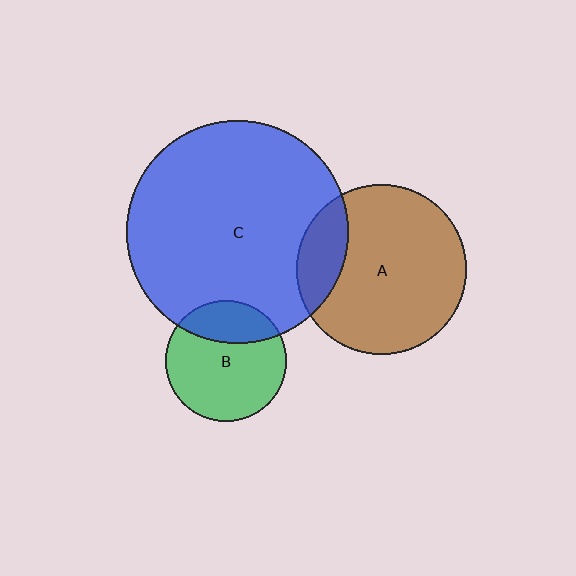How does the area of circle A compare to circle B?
Approximately 2.0 times.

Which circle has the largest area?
Circle C (blue).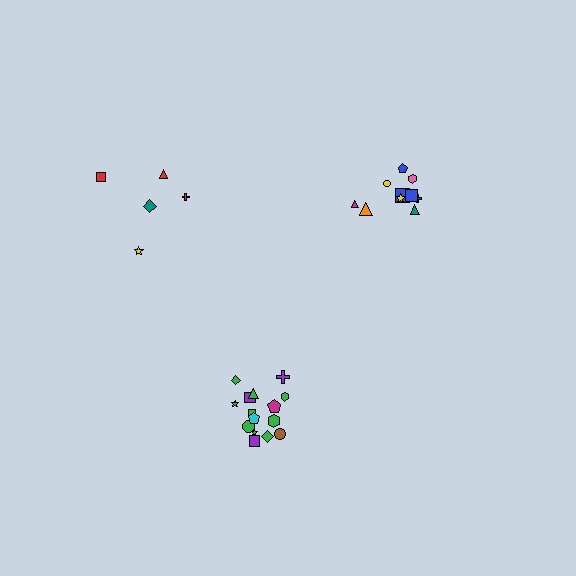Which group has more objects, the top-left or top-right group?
The top-right group.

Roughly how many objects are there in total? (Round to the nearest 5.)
Roughly 30 objects in total.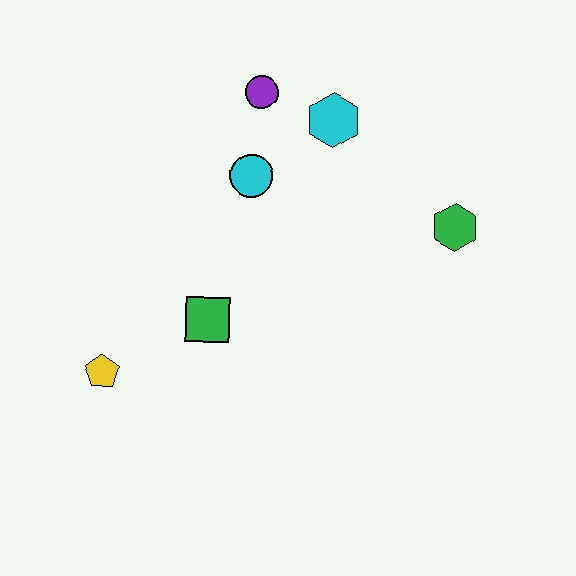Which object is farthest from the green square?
The green hexagon is farthest from the green square.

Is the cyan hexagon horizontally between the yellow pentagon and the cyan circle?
No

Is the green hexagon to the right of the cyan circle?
Yes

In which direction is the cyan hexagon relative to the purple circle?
The cyan hexagon is to the right of the purple circle.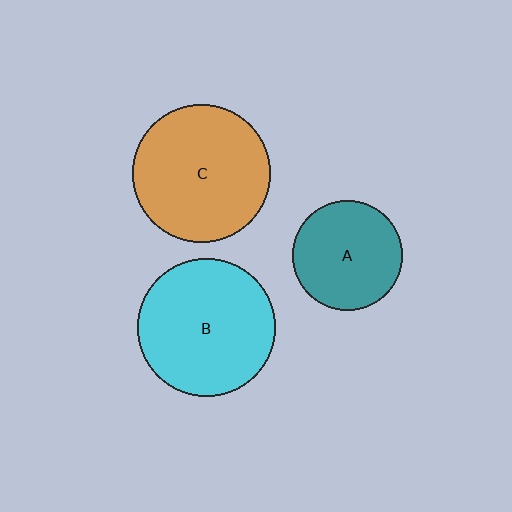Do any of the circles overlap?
No, none of the circles overlap.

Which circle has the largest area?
Circle B (cyan).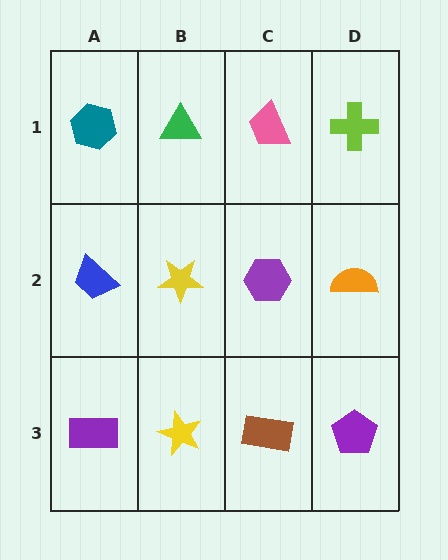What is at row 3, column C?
A brown rectangle.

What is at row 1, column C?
A pink trapezoid.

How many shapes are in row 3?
4 shapes.